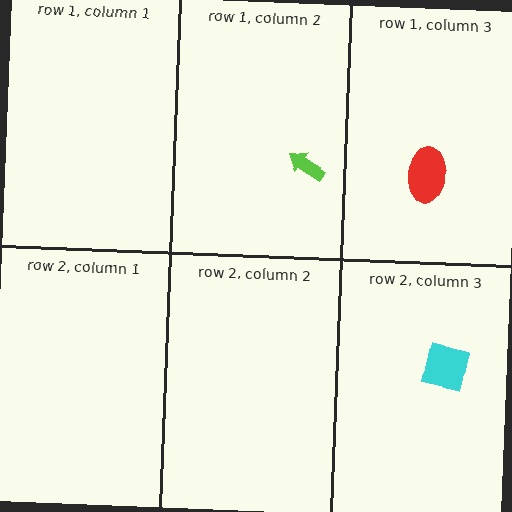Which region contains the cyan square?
The row 2, column 3 region.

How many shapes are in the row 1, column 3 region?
1.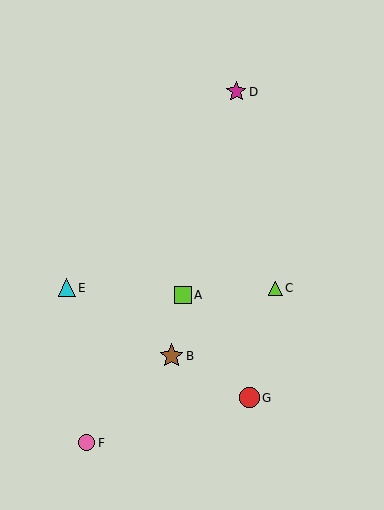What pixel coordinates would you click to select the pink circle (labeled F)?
Click at (87, 443) to select the pink circle F.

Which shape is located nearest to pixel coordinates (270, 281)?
The lime triangle (labeled C) at (275, 289) is nearest to that location.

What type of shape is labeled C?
Shape C is a lime triangle.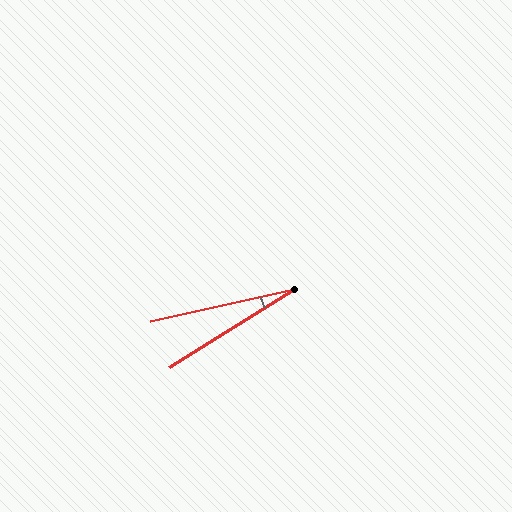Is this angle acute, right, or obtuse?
It is acute.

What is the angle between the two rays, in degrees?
Approximately 20 degrees.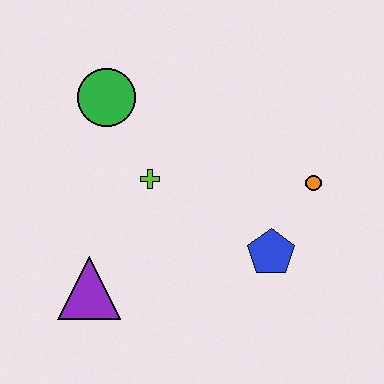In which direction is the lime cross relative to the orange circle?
The lime cross is to the left of the orange circle.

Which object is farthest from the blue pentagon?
The green circle is farthest from the blue pentagon.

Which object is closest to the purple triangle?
The lime cross is closest to the purple triangle.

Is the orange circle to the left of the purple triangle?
No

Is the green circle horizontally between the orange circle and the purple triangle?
Yes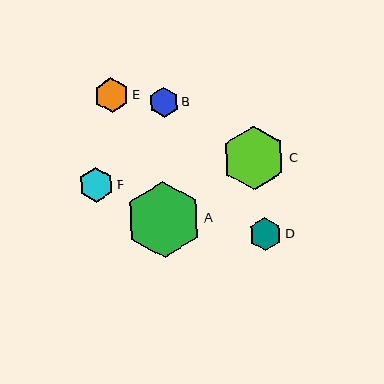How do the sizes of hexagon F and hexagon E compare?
Hexagon F and hexagon E are approximately the same size.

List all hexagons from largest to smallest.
From largest to smallest: A, C, F, E, D, B.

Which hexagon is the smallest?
Hexagon B is the smallest with a size of approximately 30 pixels.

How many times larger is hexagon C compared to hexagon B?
Hexagon C is approximately 2.1 times the size of hexagon B.